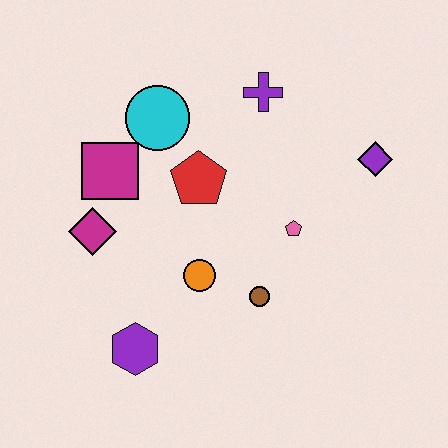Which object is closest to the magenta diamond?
The magenta square is closest to the magenta diamond.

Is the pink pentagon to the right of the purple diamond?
No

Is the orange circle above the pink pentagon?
No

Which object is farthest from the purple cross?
The purple hexagon is farthest from the purple cross.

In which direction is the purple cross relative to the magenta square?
The purple cross is to the right of the magenta square.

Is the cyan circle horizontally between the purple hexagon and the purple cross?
Yes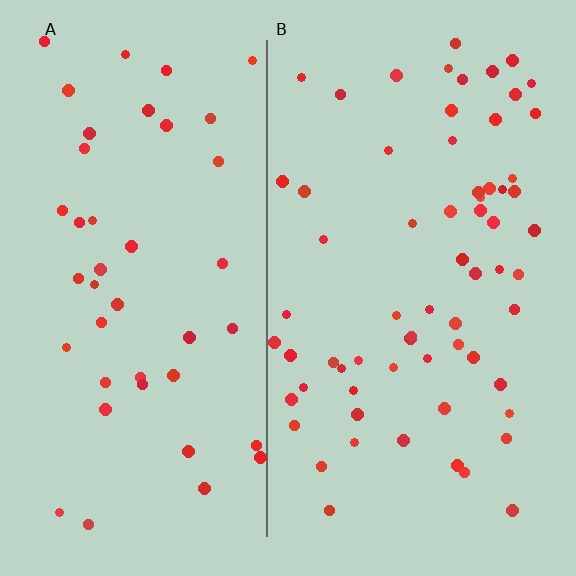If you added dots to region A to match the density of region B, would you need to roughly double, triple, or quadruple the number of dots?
Approximately double.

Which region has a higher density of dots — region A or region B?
B (the right).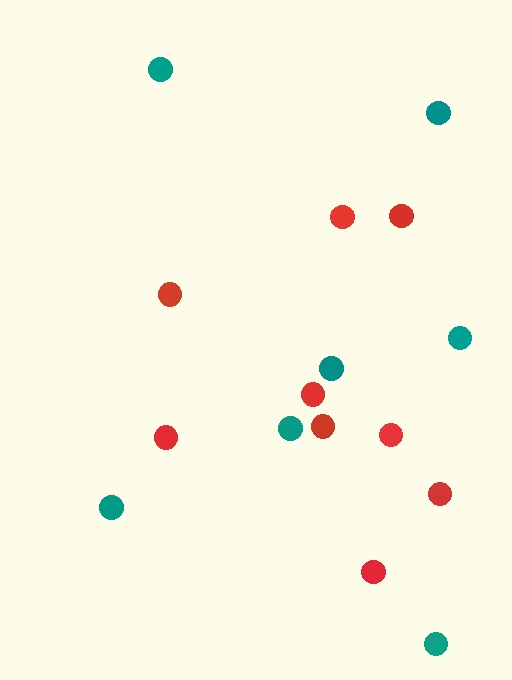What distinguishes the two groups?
There are 2 groups: one group of red circles (9) and one group of teal circles (7).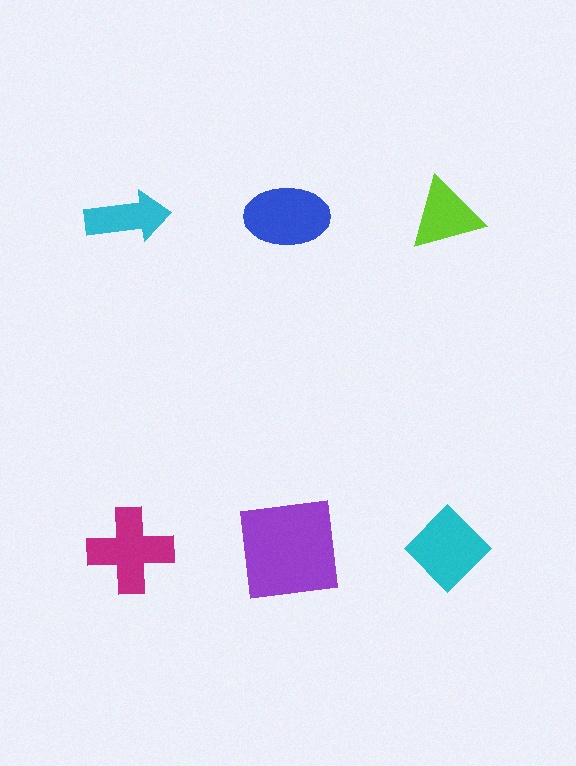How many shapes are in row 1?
3 shapes.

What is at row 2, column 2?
A purple square.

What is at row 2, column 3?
A cyan diamond.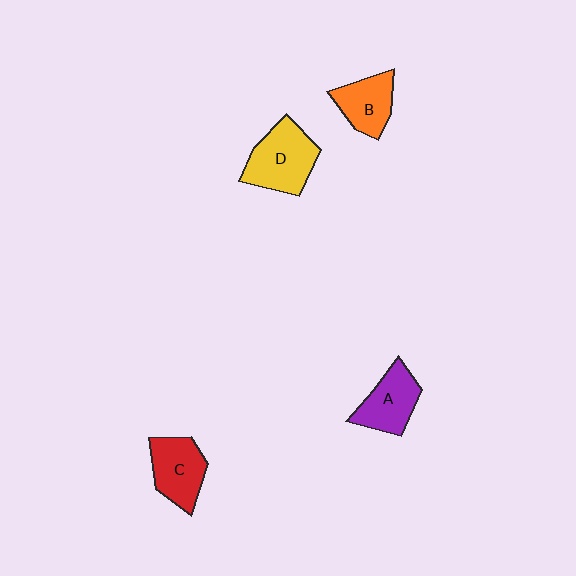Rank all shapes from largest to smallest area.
From largest to smallest: D (yellow), C (red), A (purple), B (orange).